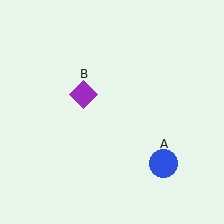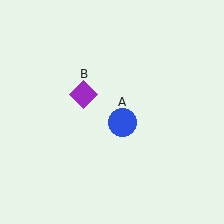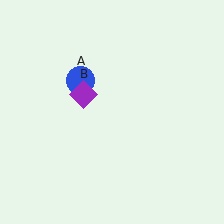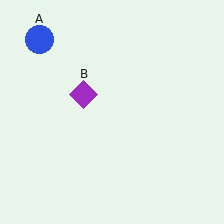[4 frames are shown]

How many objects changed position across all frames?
1 object changed position: blue circle (object A).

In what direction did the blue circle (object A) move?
The blue circle (object A) moved up and to the left.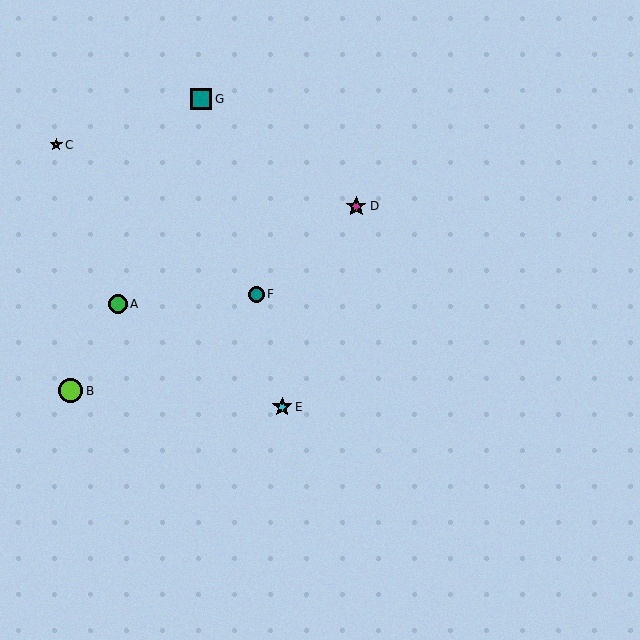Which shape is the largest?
The lime circle (labeled B) is the largest.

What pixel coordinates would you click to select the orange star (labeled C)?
Click at (56, 145) to select the orange star C.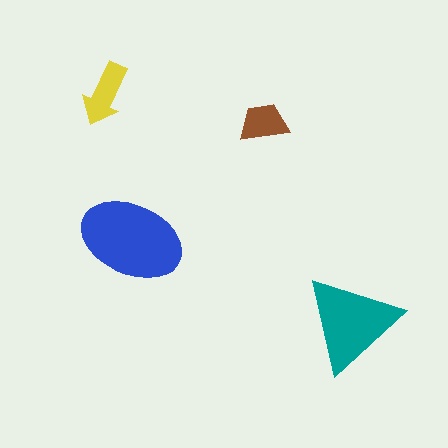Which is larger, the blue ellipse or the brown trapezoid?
The blue ellipse.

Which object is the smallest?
The brown trapezoid.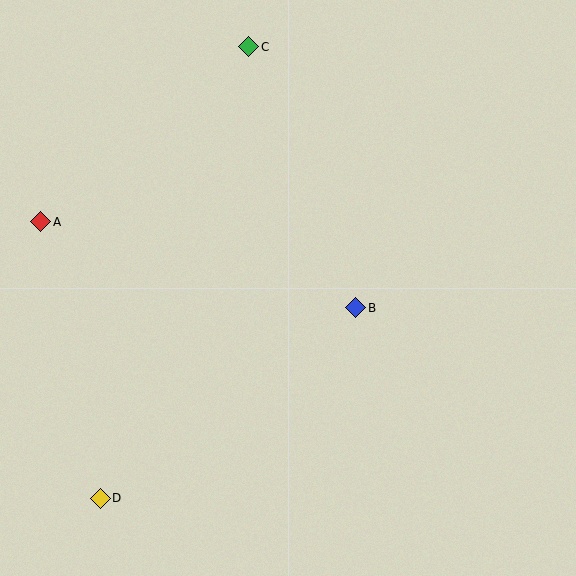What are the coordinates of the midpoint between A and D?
The midpoint between A and D is at (70, 360).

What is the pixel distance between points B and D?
The distance between B and D is 319 pixels.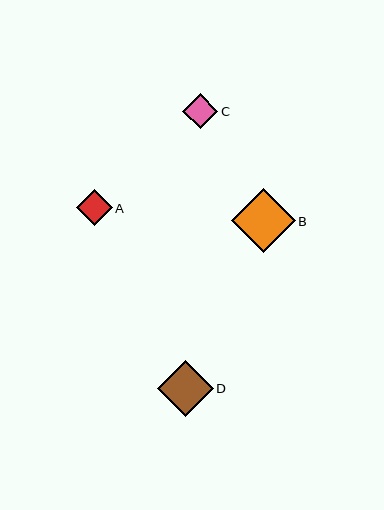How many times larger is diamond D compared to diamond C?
Diamond D is approximately 1.6 times the size of diamond C.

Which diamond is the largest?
Diamond B is the largest with a size of approximately 63 pixels.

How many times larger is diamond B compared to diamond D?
Diamond B is approximately 1.1 times the size of diamond D.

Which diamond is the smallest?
Diamond C is the smallest with a size of approximately 35 pixels.